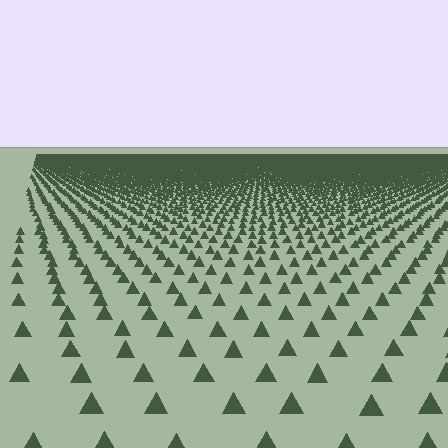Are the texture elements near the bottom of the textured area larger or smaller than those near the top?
Larger. Near the bottom, elements are closer to the viewer and appear at a bigger on-screen size.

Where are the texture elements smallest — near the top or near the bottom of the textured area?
Near the top.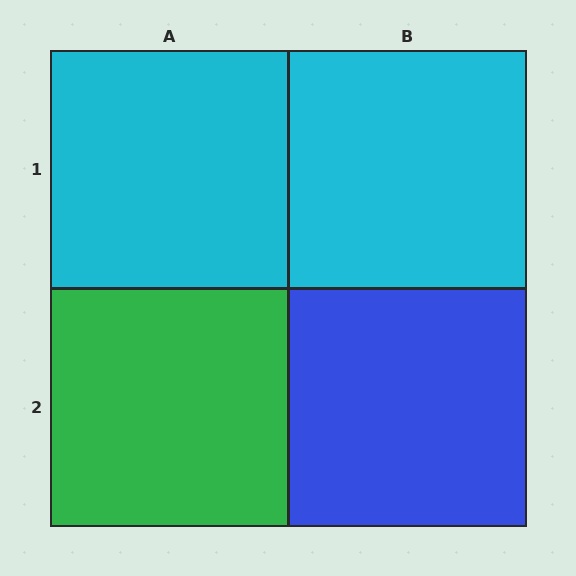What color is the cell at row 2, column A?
Green.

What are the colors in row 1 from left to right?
Cyan, cyan.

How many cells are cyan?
2 cells are cyan.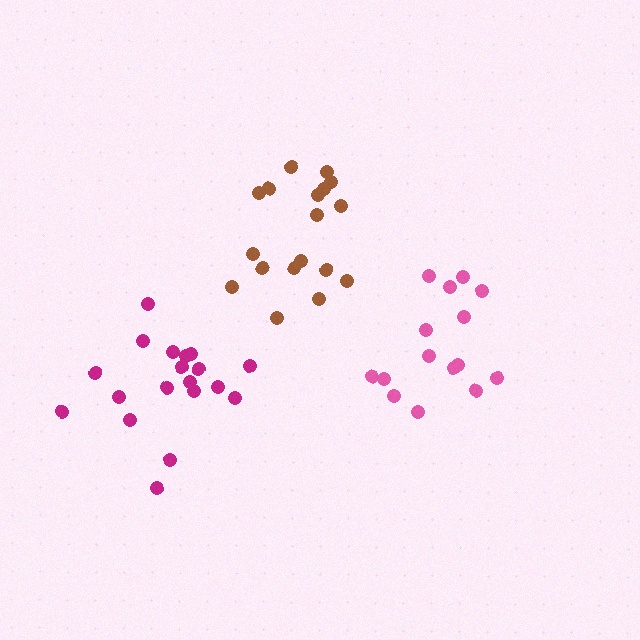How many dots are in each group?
Group 1: 18 dots, Group 2: 19 dots, Group 3: 15 dots (52 total).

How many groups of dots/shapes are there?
There are 3 groups.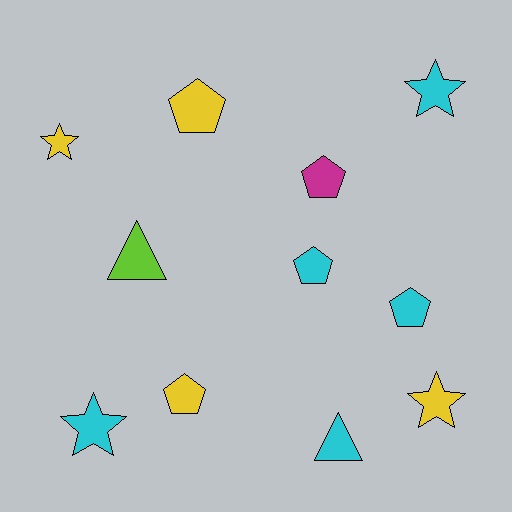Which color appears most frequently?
Cyan, with 5 objects.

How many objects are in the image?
There are 11 objects.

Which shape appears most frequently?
Pentagon, with 5 objects.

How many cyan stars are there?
There are 2 cyan stars.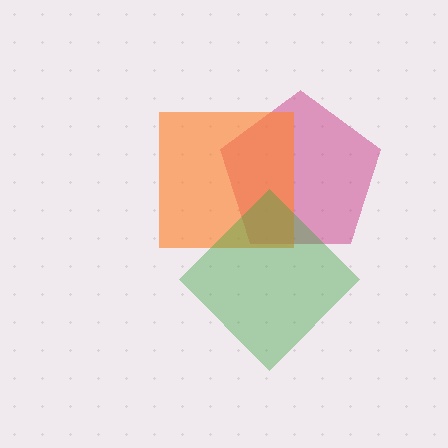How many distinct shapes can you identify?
There are 3 distinct shapes: a magenta pentagon, an orange square, a green diamond.